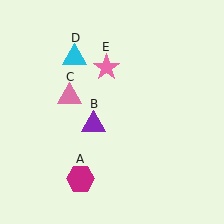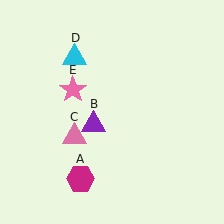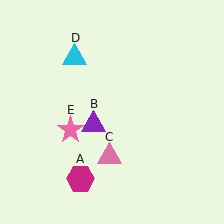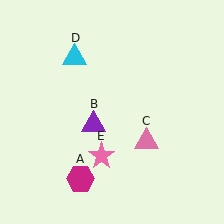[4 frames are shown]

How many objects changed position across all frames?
2 objects changed position: pink triangle (object C), pink star (object E).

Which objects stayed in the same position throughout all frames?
Magenta hexagon (object A) and purple triangle (object B) and cyan triangle (object D) remained stationary.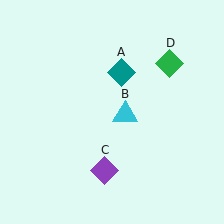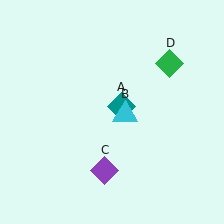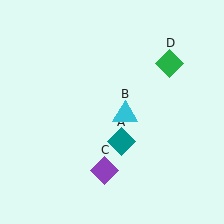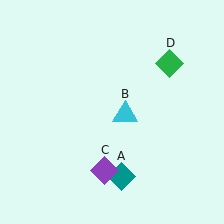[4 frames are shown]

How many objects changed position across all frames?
1 object changed position: teal diamond (object A).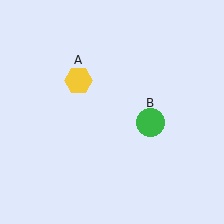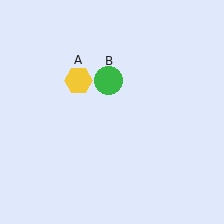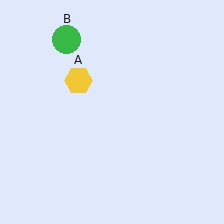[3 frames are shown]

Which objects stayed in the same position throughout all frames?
Yellow hexagon (object A) remained stationary.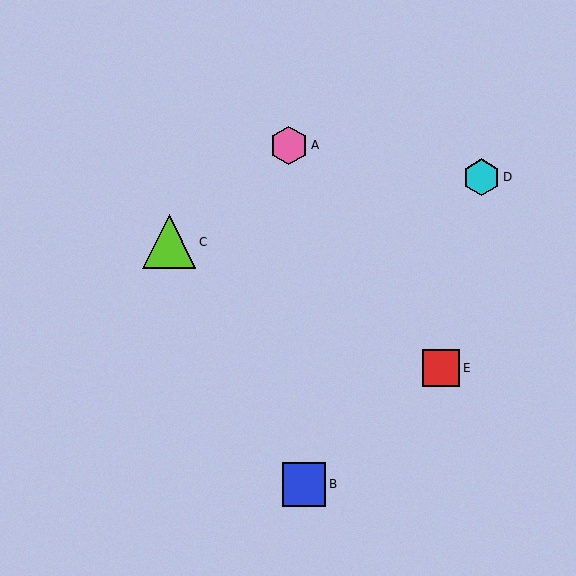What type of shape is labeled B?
Shape B is a blue square.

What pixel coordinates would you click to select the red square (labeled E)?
Click at (441, 368) to select the red square E.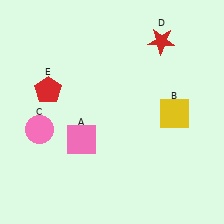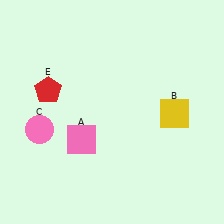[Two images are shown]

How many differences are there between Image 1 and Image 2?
There is 1 difference between the two images.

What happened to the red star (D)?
The red star (D) was removed in Image 2. It was in the top-right area of Image 1.